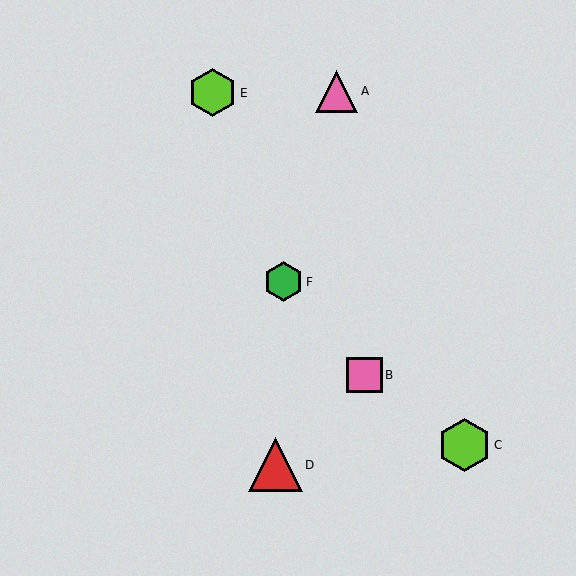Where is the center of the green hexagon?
The center of the green hexagon is at (283, 282).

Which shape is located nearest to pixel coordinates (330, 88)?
The pink triangle (labeled A) at (336, 91) is nearest to that location.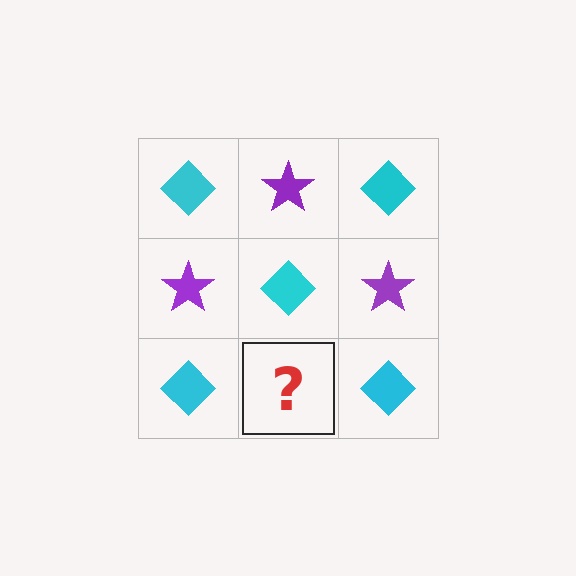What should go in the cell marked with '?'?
The missing cell should contain a purple star.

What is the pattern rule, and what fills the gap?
The rule is that it alternates cyan diamond and purple star in a checkerboard pattern. The gap should be filled with a purple star.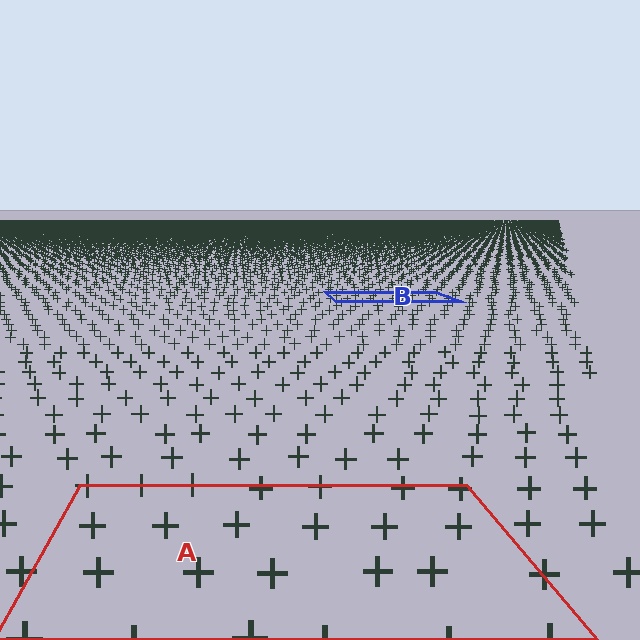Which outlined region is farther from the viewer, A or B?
Region B is farther from the viewer — the texture elements inside it appear smaller and more densely packed.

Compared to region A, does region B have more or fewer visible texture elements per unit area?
Region B has more texture elements per unit area — they are packed more densely because it is farther away.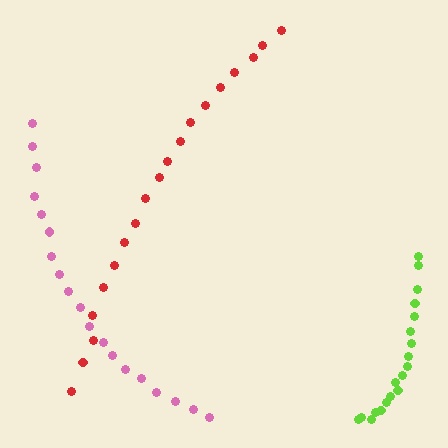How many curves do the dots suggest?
There are 3 distinct paths.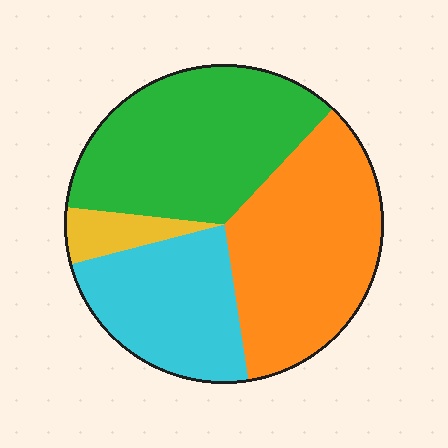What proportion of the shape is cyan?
Cyan takes up about one quarter (1/4) of the shape.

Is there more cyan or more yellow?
Cyan.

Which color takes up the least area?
Yellow, at roughly 5%.